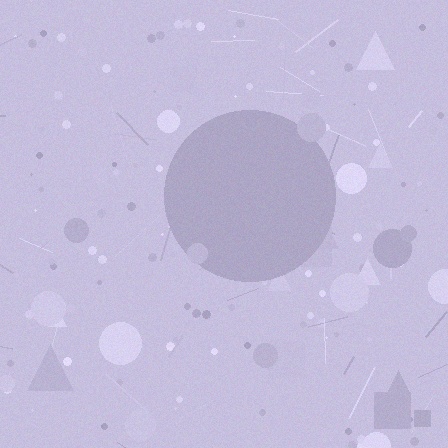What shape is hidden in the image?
A circle is hidden in the image.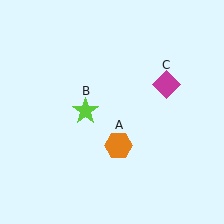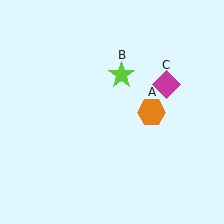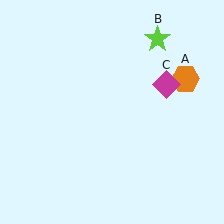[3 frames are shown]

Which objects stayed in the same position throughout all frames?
Magenta diamond (object C) remained stationary.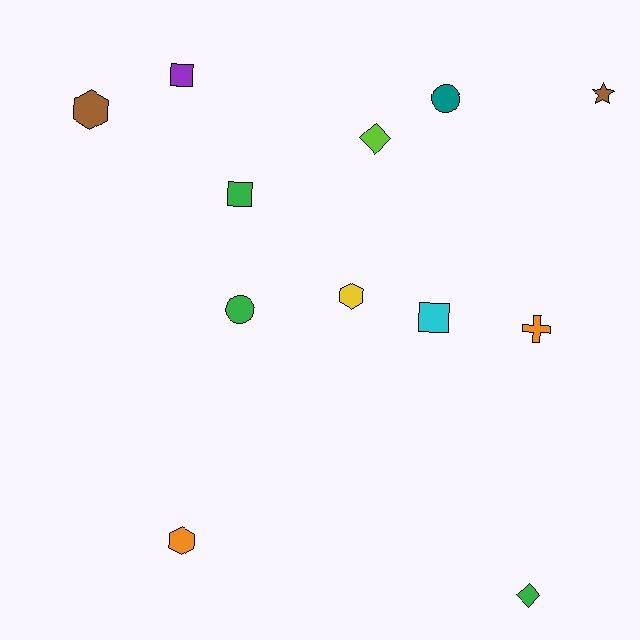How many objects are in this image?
There are 12 objects.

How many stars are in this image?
There is 1 star.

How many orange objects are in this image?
There are 2 orange objects.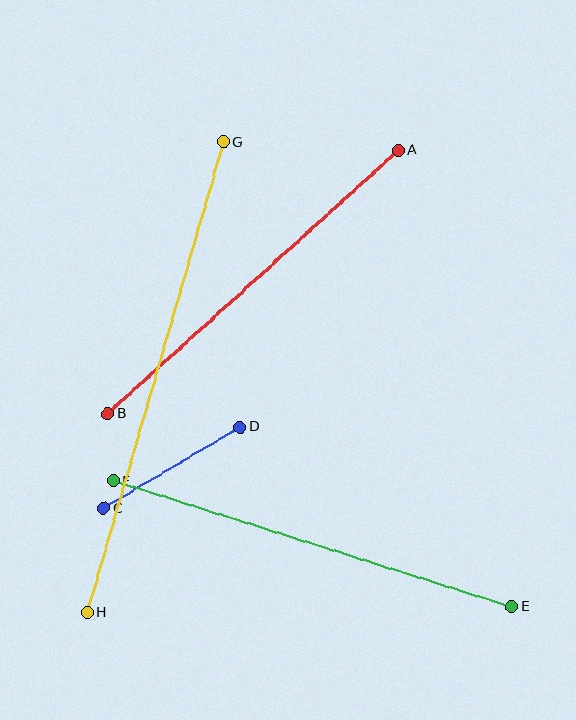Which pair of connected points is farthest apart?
Points G and H are farthest apart.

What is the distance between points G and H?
The distance is approximately 490 pixels.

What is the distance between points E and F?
The distance is approximately 418 pixels.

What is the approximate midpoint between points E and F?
The midpoint is at approximately (312, 544) pixels.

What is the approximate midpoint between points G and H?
The midpoint is at approximately (155, 377) pixels.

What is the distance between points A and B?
The distance is approximately 392 pixels.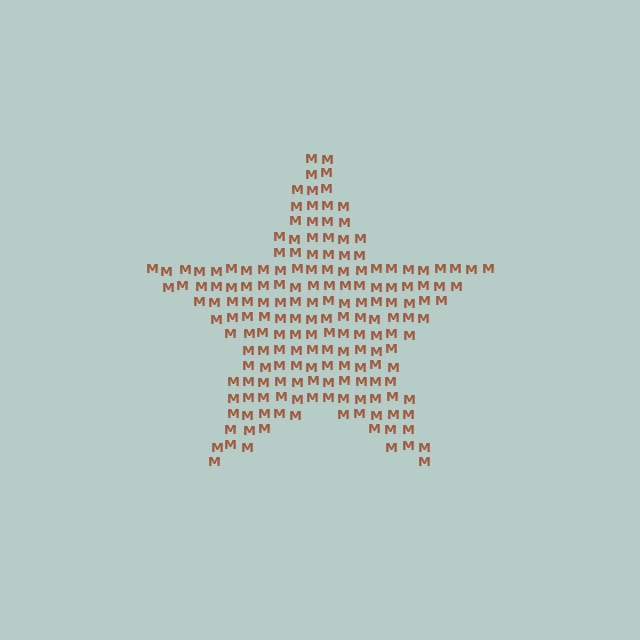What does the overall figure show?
The overall figure shows a star.